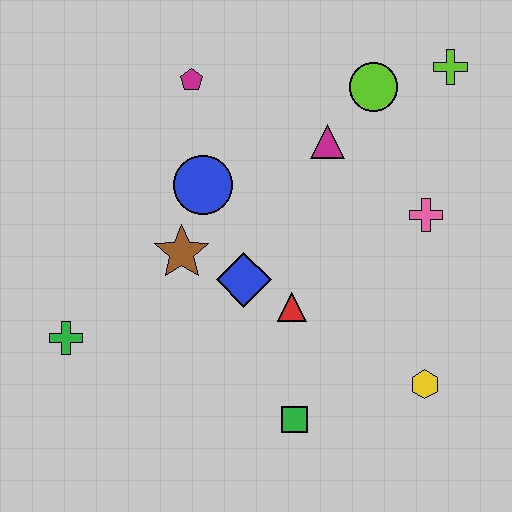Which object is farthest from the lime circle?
The green cross is farthest from the lime circle.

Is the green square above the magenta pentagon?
No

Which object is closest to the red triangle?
The blue diamond is closest to the red triangle.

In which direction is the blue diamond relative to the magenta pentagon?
The blue diamond is below the magenta pentagon.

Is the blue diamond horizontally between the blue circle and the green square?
Yes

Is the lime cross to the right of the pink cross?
Yes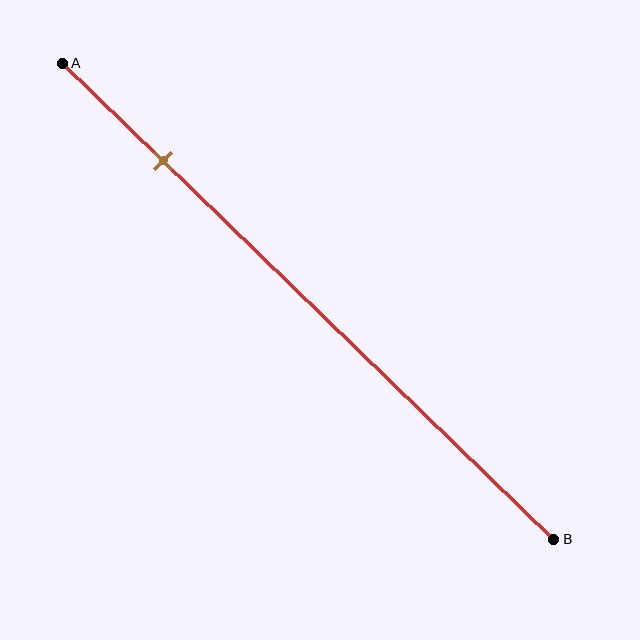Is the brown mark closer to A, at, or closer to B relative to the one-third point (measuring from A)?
The brown mark is closer to point A than the one-third point of segment AB.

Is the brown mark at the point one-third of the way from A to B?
No, the mark is at about 20% from A, not at the 33% one-third point.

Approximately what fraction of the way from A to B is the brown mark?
The brown mark is approximately 20% of the way from A to B.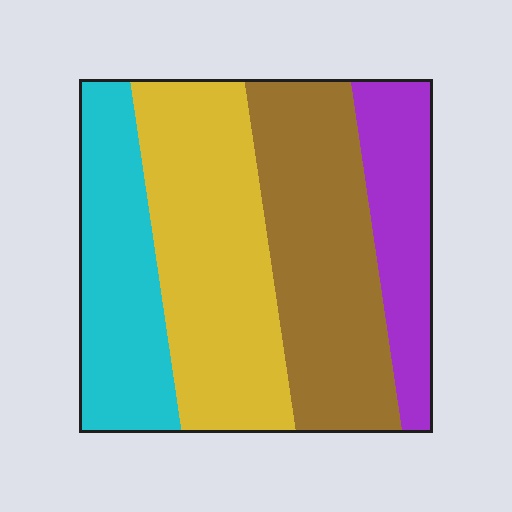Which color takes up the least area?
Purple, at roughly 15%.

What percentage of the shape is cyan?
Cyan covers about 20% of the shape.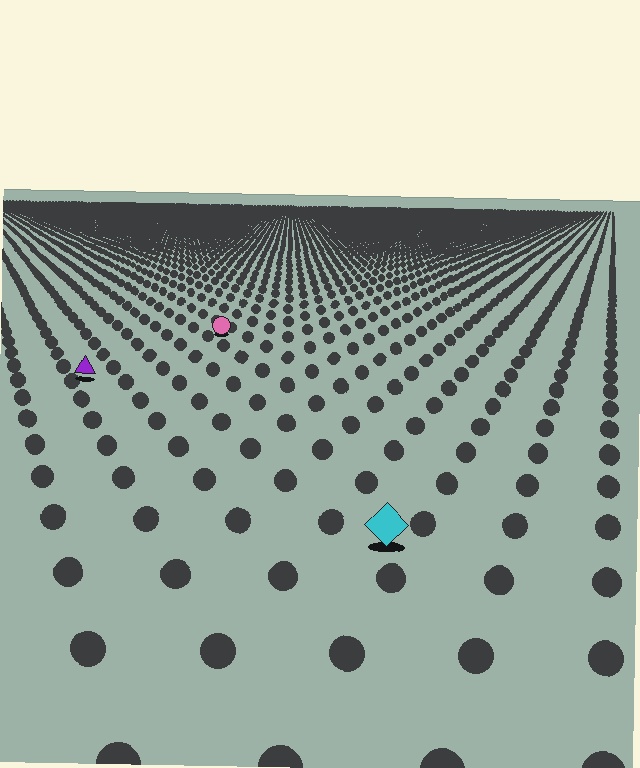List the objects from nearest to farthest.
From nearest to farthest: the cyan diamond, the purple triangle, the pink circle.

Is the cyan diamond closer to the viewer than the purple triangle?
Yes. The cyan diamond is closer — you can tell from the texture gradient: the ground texture is coarser near it.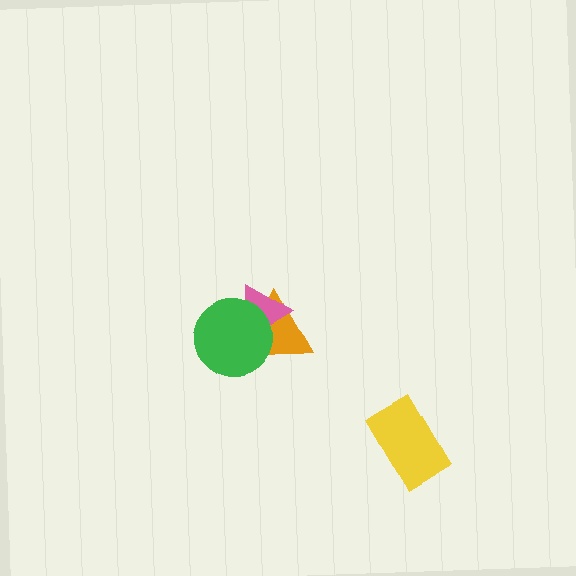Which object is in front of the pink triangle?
The green circle is in front of the pink triangle.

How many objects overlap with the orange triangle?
2 objects overlap with the orange triangle.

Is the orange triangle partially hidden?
Yes, it is partially covered by another shape.